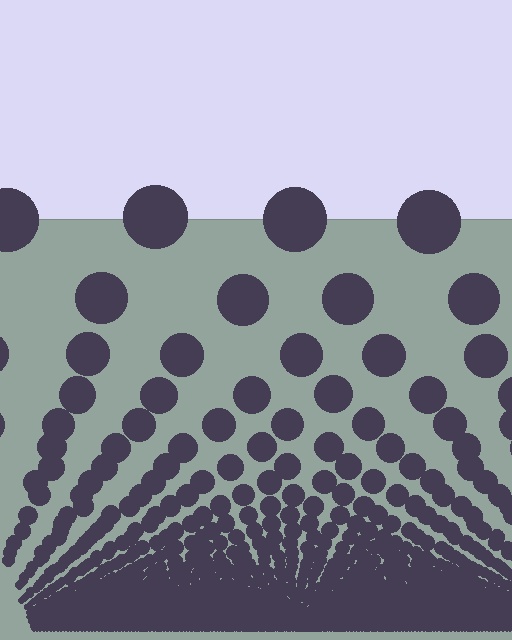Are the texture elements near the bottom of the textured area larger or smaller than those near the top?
Smaller. The gradient is inverted — elements near the bottom are smaller and denser.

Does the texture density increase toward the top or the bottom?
Density increases toward the bottom.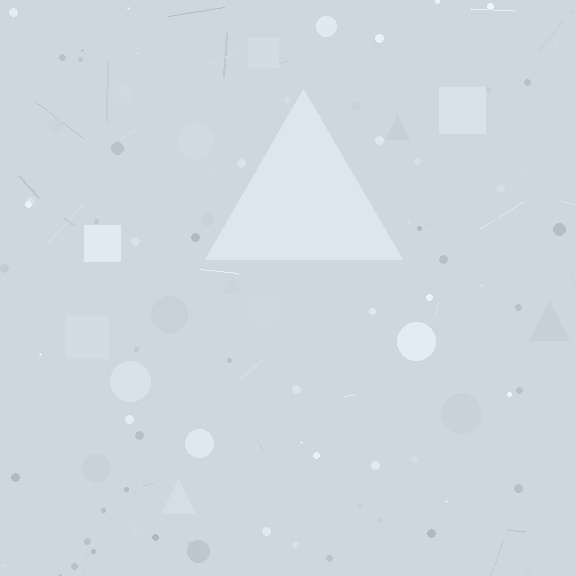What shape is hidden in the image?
A triangle is hidden in the image.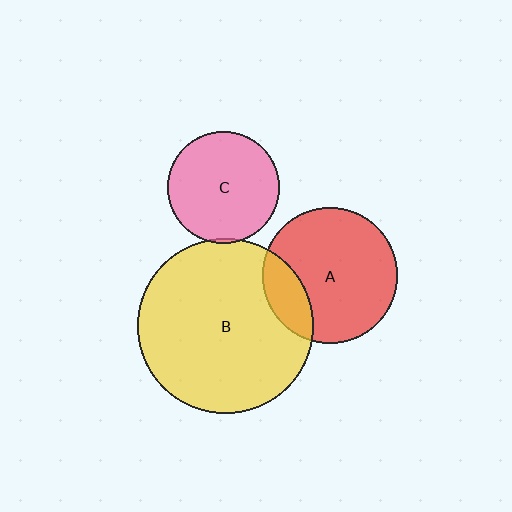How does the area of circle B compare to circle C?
Approximately 2.5 times.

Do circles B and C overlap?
Yes.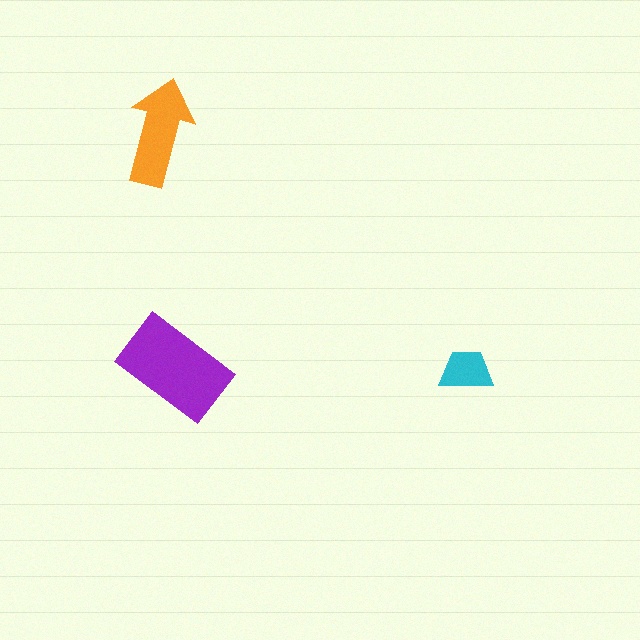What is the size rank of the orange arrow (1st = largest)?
2nd.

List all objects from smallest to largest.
The cyan trapezoid, the orange arrow, the purple rectangle.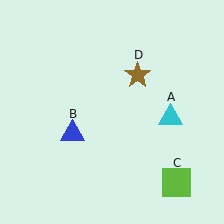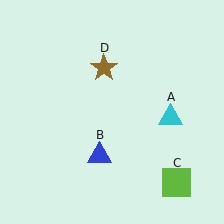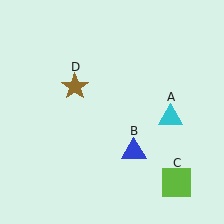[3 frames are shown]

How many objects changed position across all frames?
2 objects changed position: blue triangle (object B), brown star (object D).